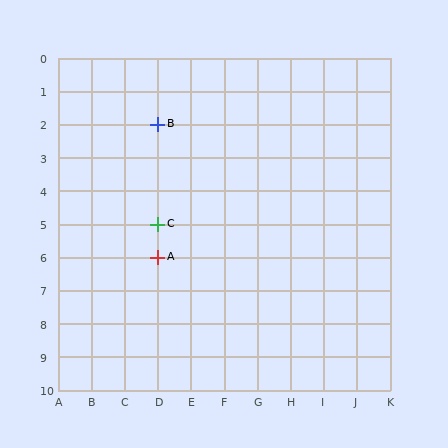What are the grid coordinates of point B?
Point B is at grid coordinates (D, 2).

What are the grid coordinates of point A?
Point A is at grid coordinates (D, 6).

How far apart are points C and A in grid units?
Points C and A are 1 row apart.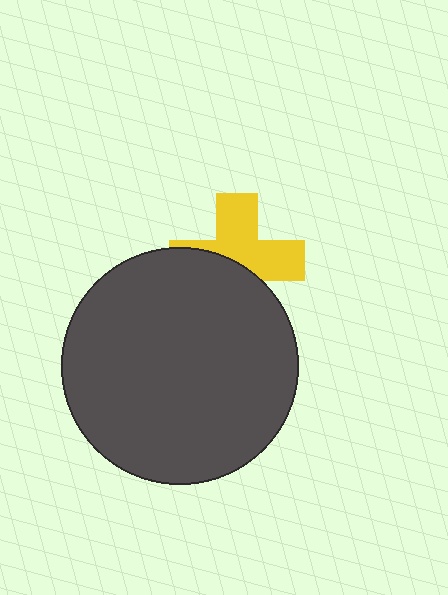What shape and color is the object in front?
The object in front is a dark gray circle.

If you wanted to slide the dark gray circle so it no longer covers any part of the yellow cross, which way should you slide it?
Slide it down — that is the most direct way to separate the two shapes.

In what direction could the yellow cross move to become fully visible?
The yellow cross could move up. That would shift it out from behind the dark gray circle entirely.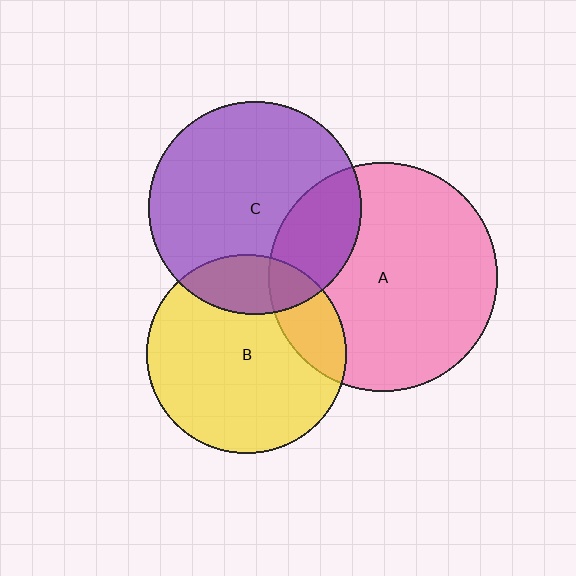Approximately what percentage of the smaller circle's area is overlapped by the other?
Approximately 20%.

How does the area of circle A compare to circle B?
Approximately 1.3 times.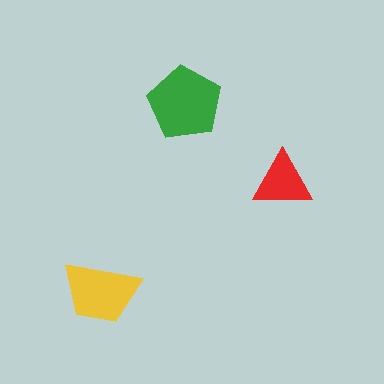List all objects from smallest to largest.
The red triangle, the yellow trapezoid, the green pentagon.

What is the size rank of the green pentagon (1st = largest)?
1st.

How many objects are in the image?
There are 3 objects in the image.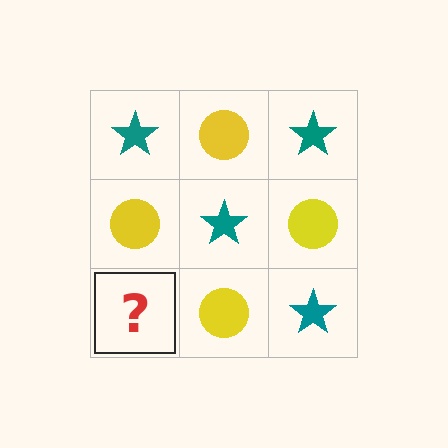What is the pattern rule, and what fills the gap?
The rule is that it alternates teal star and yellow circle in a checkerboard pattern. The gap should be filled with a teal star.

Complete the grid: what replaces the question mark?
The question mark should be replaced with a teal star.